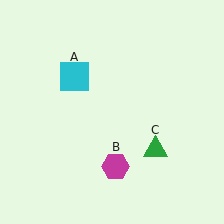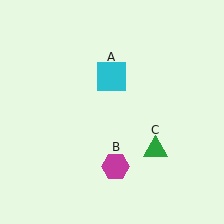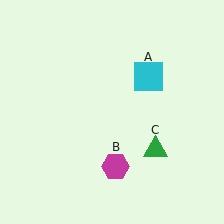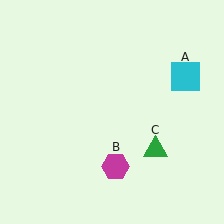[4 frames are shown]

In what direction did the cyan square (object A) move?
The cyan square (object A) moved right.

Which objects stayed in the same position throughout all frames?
Magenta hexagon (object B) and green triangle (object C) remained stationary.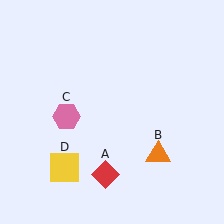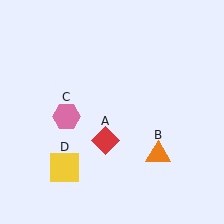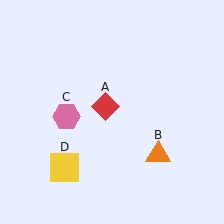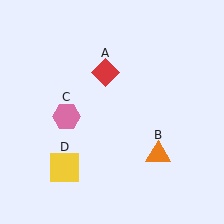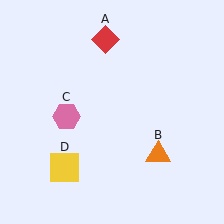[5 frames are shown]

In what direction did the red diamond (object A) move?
The red diamond (object A) moved up.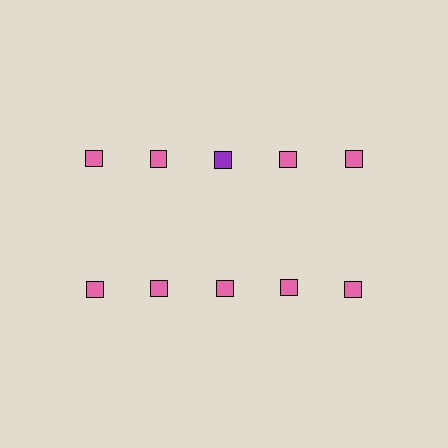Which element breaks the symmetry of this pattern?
The purple square in the top row, center column breaks the symmetry. All other shapes are pink squares.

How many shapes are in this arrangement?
There are 10 shapes arranged in a grid pattern.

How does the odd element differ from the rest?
It has a different color: purple instead of pink.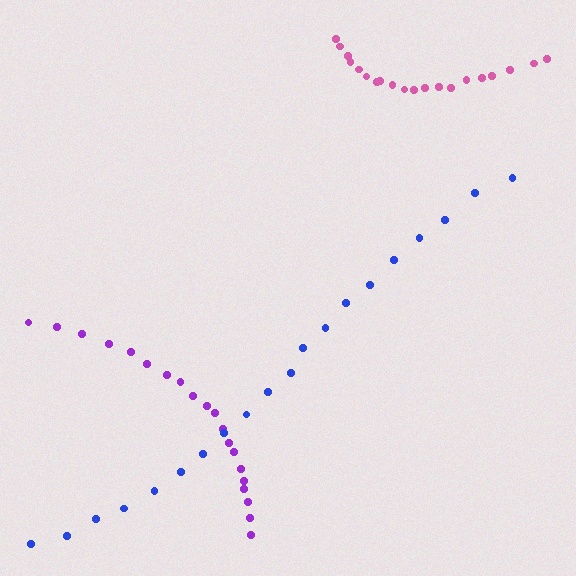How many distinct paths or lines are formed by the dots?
There are 3 distinct paths.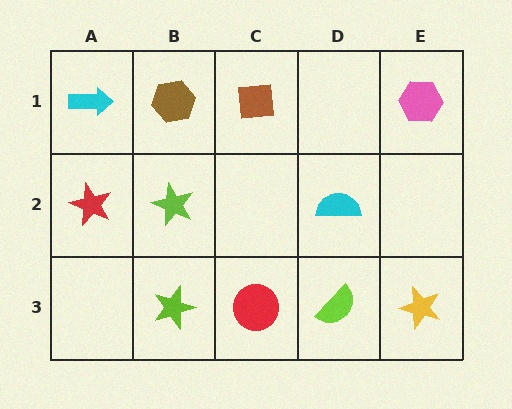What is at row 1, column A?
A cyan arrow.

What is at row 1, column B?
A brown hexagon.